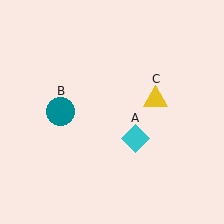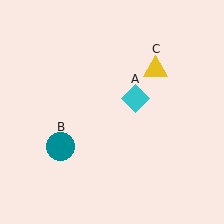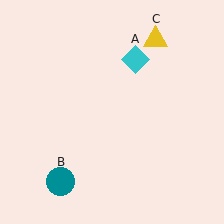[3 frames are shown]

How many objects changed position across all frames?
3 objects changed position: cyan diamond (object A), teal circle (object B), yellow triangle (object C).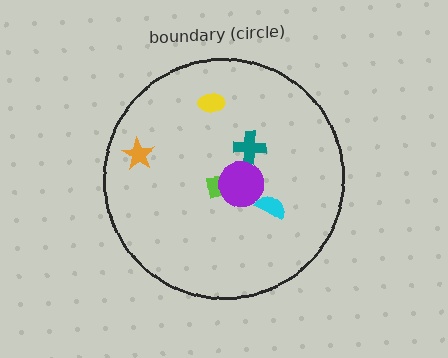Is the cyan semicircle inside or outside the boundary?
Inside.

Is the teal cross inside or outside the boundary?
Inside.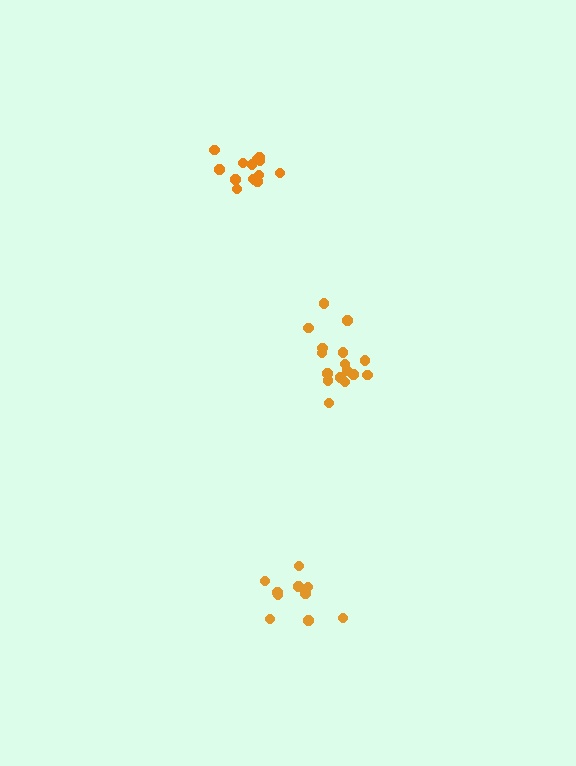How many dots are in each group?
Group 1: 16 dots, Group 2: 14 dots, Group 3: 11 dots (41 total).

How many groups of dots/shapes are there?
There are 3 groups.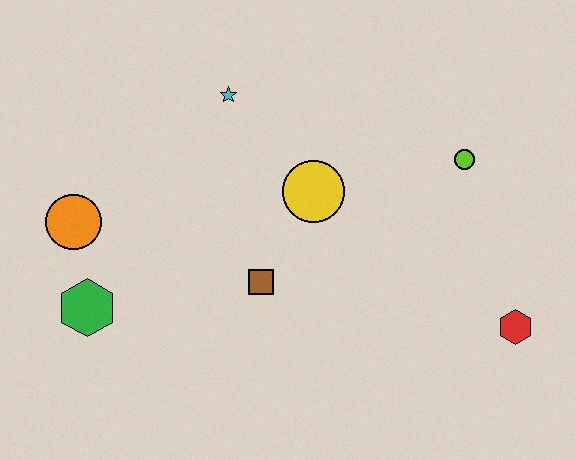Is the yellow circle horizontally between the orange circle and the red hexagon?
Yes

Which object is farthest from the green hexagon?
The red hexagon is farthest from the green hexagon.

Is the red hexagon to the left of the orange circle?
No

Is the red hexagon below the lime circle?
Yes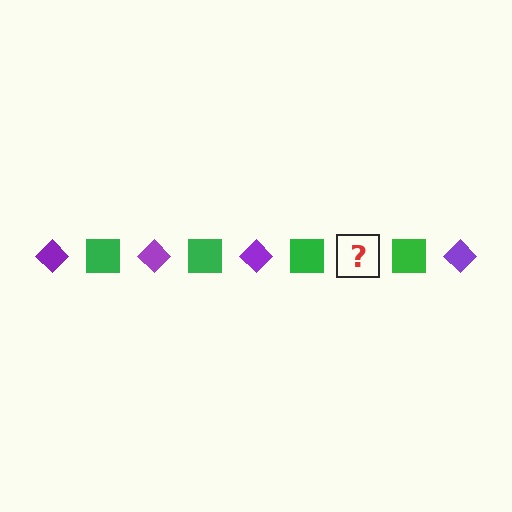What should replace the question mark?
The question mark should be replaced with a purple diamond.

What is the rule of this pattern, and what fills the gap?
The rule is that the pattern alternates between purple diamond and green square. The gap should be filled with a purple diamond.